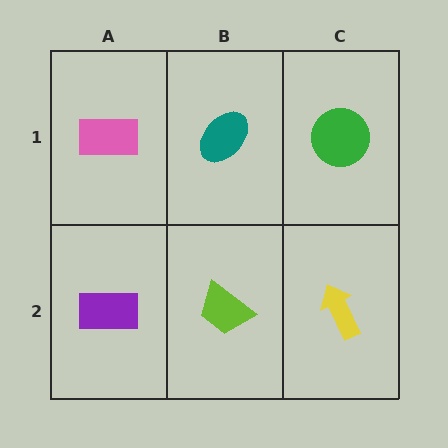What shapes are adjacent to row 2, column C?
A green circle (row 1, column C), a lime trapezoid (row 2, column B).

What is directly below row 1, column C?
A yellow arrow.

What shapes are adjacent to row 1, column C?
A yellow arrow (row 2, column C), a teal ellipse (row 1, column B).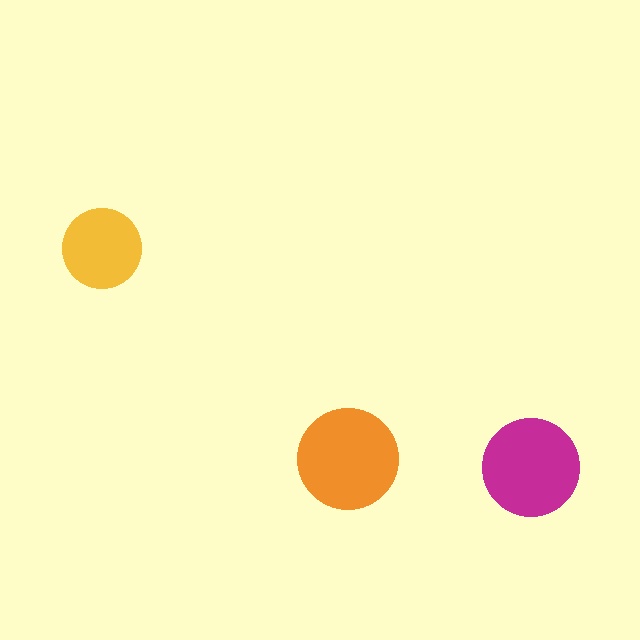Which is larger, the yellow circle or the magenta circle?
The magenta one.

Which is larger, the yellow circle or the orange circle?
The orange one.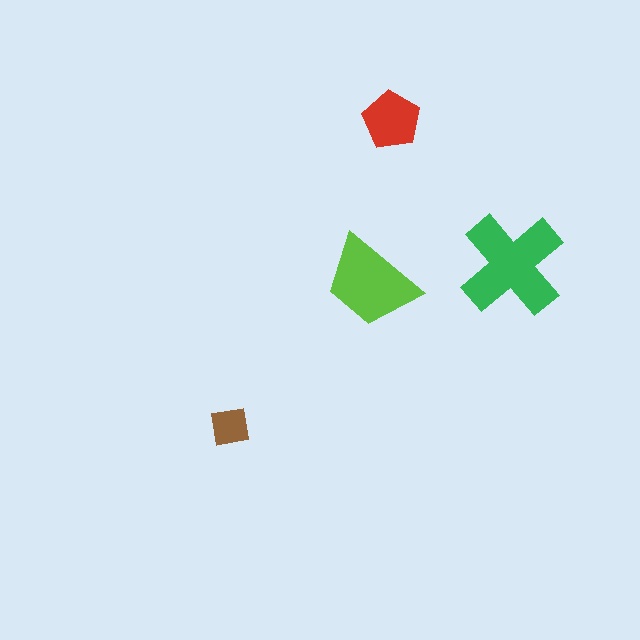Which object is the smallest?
The brown square.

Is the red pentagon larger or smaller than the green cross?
Smaller.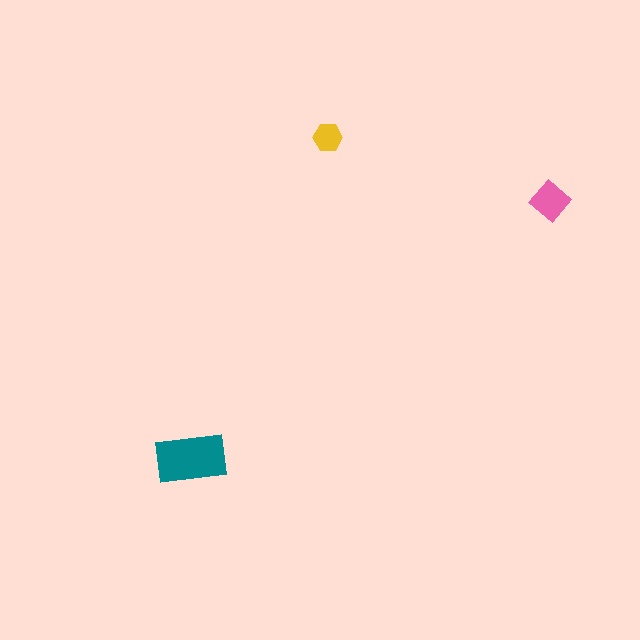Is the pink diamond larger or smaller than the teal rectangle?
Smaller.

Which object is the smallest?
The yellow hexagon.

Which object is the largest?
The teal rectangle.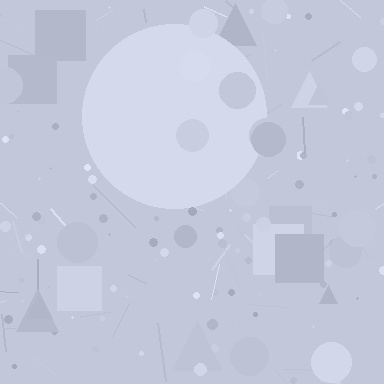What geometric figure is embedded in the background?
A circle is embedded in the background.